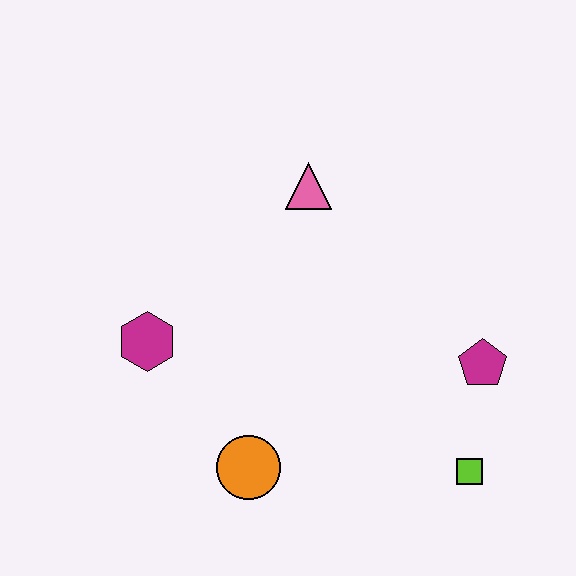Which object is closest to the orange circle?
The magenta hexagon is closest to the orange circle.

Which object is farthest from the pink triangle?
The lime square is farthest from the pink triangle.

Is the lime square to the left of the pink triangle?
No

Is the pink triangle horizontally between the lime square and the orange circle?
Yes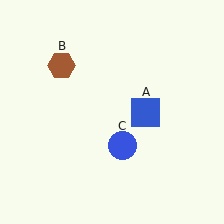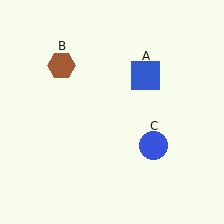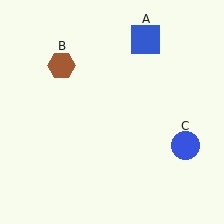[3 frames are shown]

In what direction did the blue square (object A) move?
The blue square (object A) moved up.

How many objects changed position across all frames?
2 objects changed position: blue square (object A), blue circle (object C).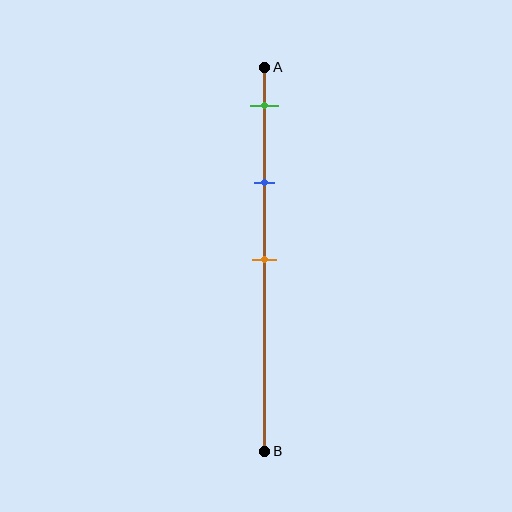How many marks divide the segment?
There are 3 marks dividing the segment.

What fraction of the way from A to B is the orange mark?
The orange mark is approximately 50% (0.5) of the way from A to B.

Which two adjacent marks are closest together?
The green and blue marks are the closest adjacent pair.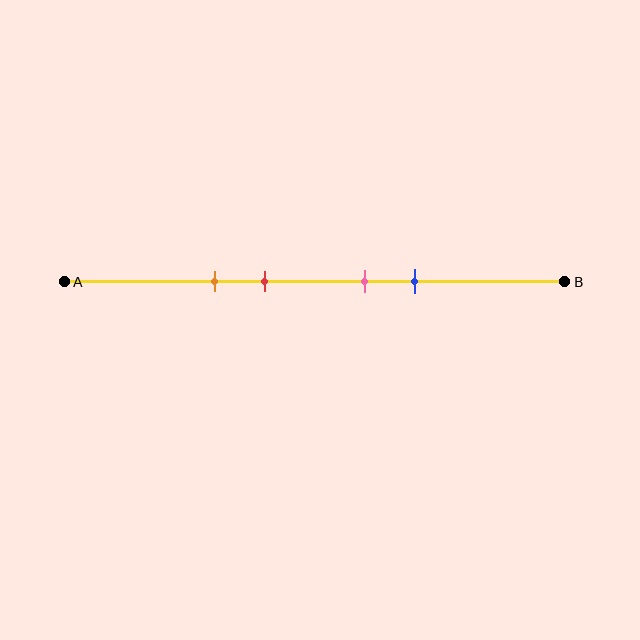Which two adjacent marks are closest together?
The pink and blue marks are the closest adjacent pair.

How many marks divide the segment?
There are 4 marks dividing the segment.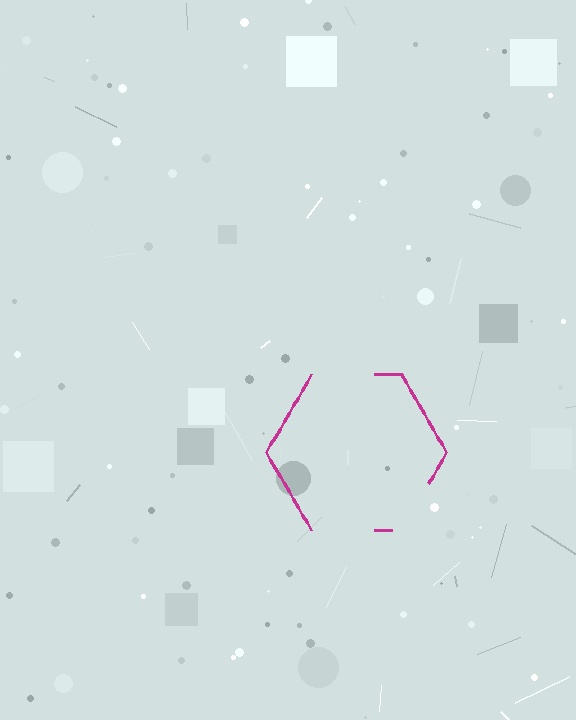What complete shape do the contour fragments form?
The contour fragments form a hexagon.